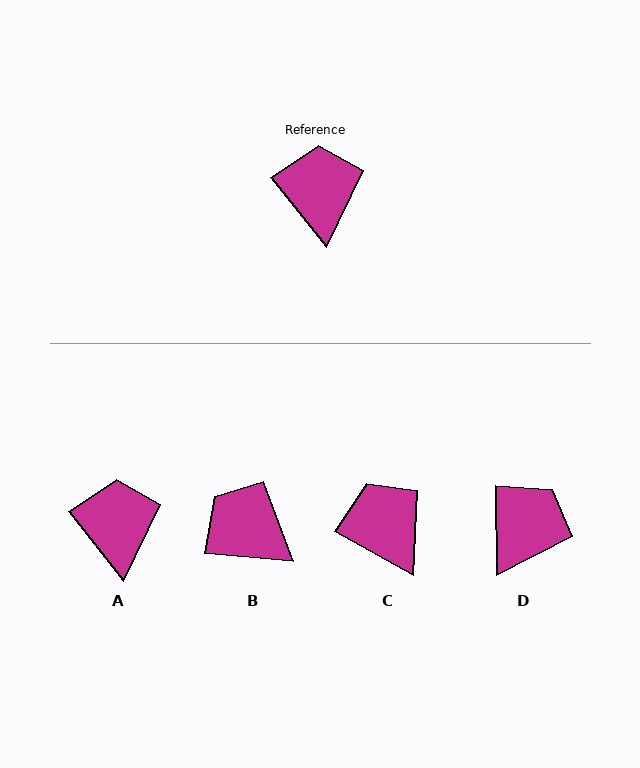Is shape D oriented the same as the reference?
No, it is off by about 37 degrees.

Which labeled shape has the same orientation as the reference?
A.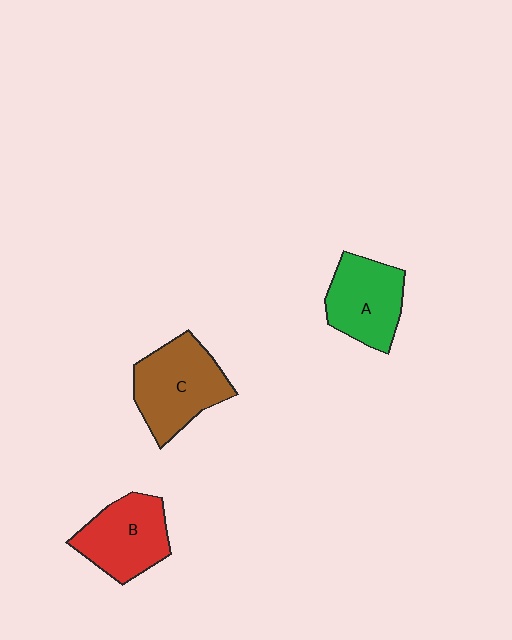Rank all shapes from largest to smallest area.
From largest to smallest: C (brown), B (red), A (green).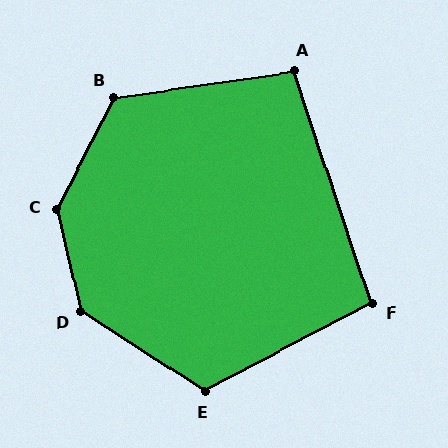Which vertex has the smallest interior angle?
F, at approximately 99 degrees.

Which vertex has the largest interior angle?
C, at approximately 140 degrees.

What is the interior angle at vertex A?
Approximately 100 degrees (obtuse).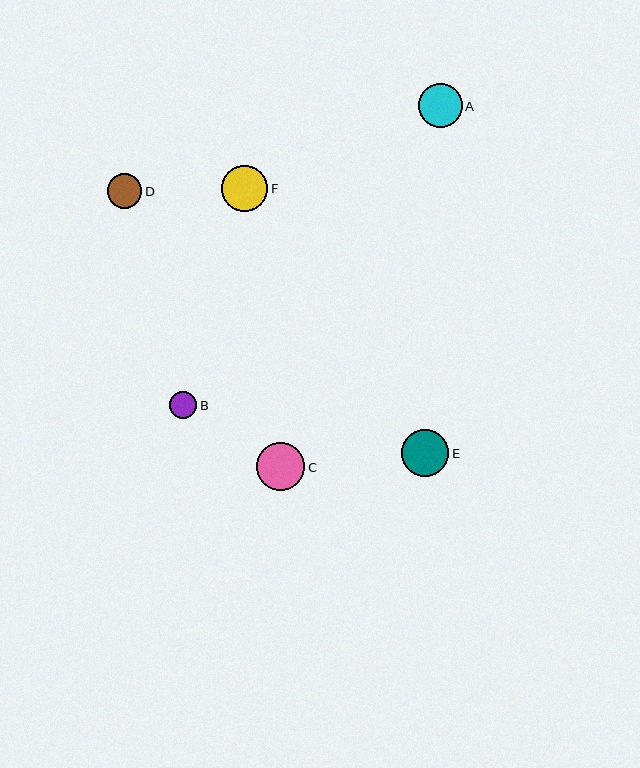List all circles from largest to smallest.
From largest to smallest: C, E, F, A, D, B.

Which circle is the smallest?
Circle B is the smallest with a size of approximately 27 pixels.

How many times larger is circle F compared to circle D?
Circle F is approximately 1.3 times the size of circle D.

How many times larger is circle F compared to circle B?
Circle F is approximately 1.7 times the size of circle B.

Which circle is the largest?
Circle C is the largest with a size of approximately 48 pixels.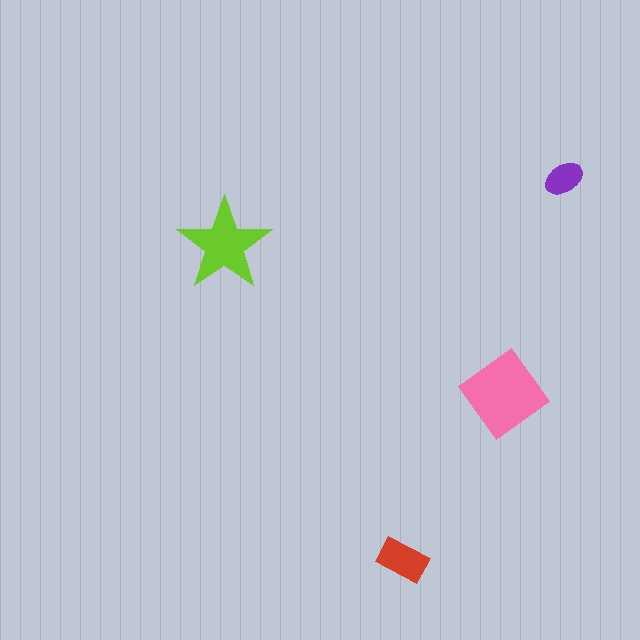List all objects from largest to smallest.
The pink diamond, the lime star, the red rectangle, the purple ellipse.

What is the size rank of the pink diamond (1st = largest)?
1st.